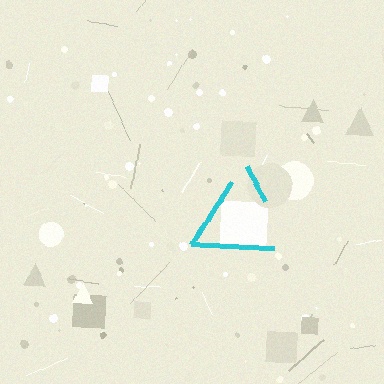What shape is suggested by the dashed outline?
The dashed outline suggests a triangle.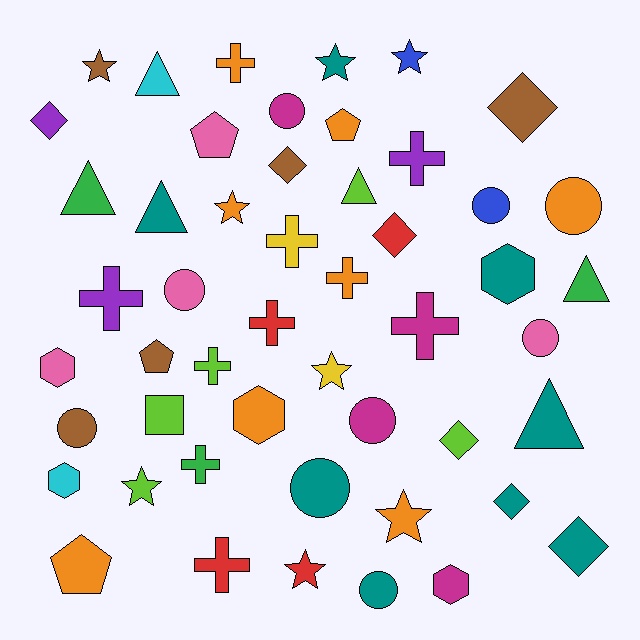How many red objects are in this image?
There are 4 red objects.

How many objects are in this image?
There are 50 objects.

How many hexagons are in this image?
There are 5 hexagons.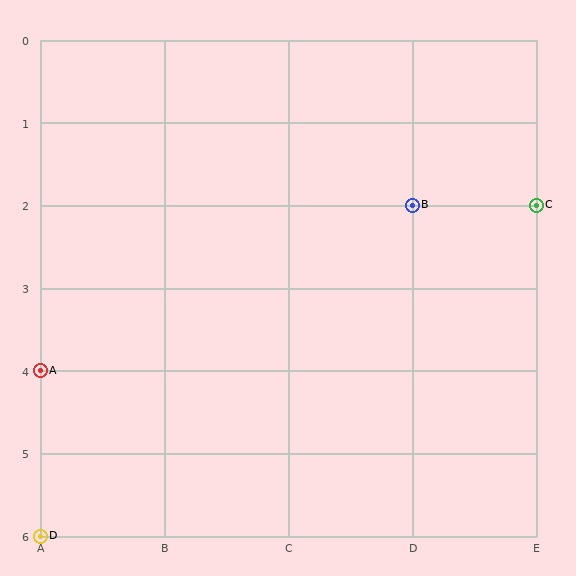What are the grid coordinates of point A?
Point A is at grid coordinates (A, 4).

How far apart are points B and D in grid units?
Points B and D are 3 columns and 4 rows apart (about 5.0 grid units diagonally).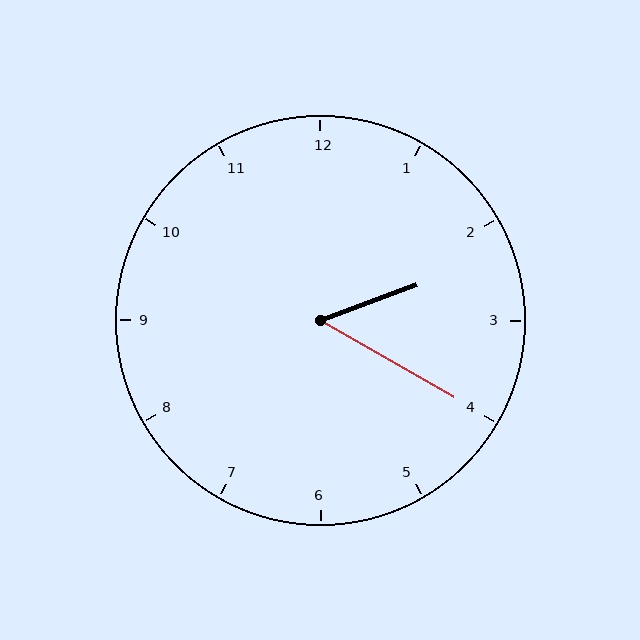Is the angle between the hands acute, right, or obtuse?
It is acute.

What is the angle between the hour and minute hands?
Approximately 50 degrees.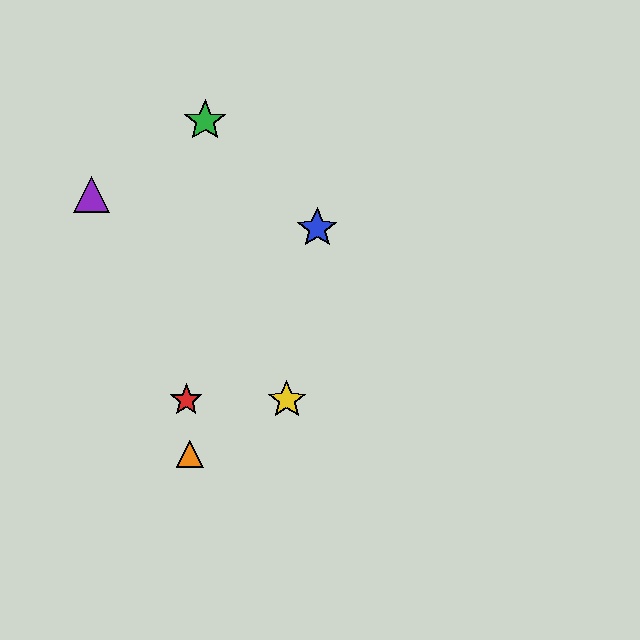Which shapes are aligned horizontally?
The red star, the yellow star are aligned horizontally.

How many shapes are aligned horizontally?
2 shapes (the red star, the yellow star) are aligned horizontally.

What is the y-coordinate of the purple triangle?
The purple triangle is at y≈195.